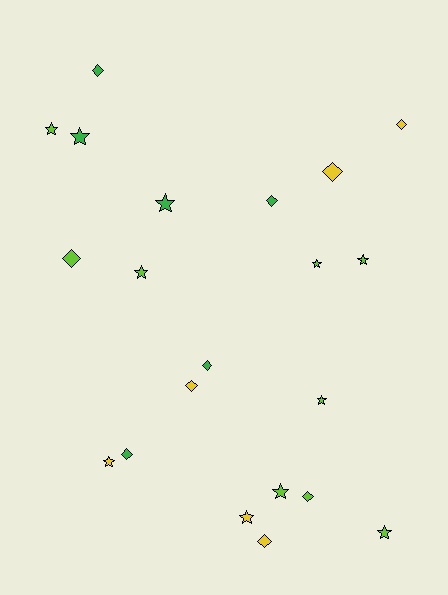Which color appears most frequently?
Lime, with 9 objects.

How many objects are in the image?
There are 21 objects.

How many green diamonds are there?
There are 4 green diamonds.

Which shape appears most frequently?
Star, with 11 objects.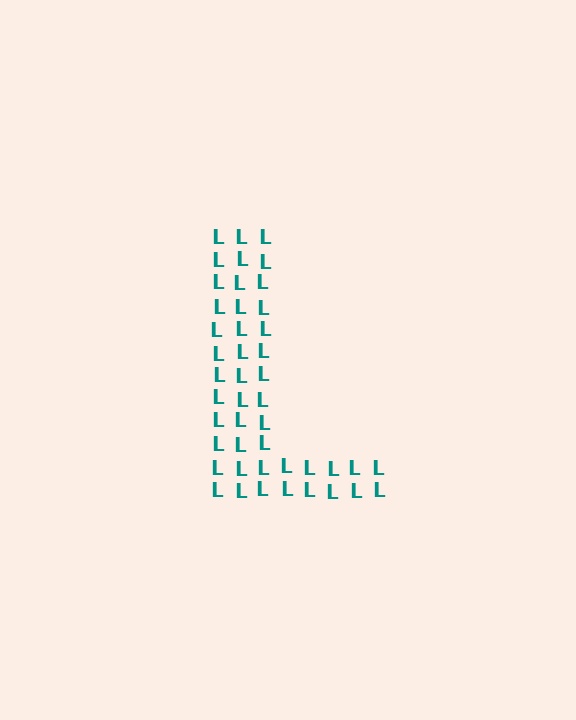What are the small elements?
The small elements are letter L's.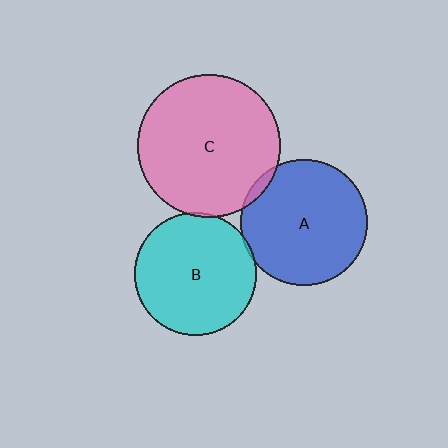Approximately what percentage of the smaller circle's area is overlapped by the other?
Approximately 5%.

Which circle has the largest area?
Circle C (pink).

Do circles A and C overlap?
Yes.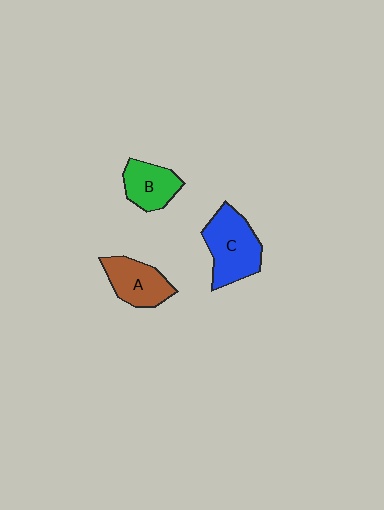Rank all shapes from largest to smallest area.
From largest to smallest: C (blue), A (brown), B (green).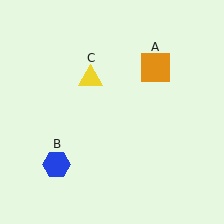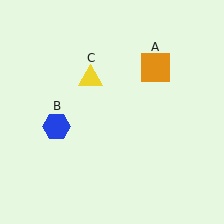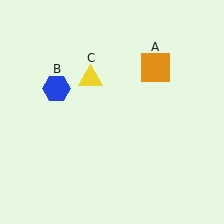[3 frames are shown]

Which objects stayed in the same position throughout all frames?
Orange square (object A) and yellow triangle (object C) remained stationary.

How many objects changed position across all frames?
1 object changed position: blue hexagon (object B).